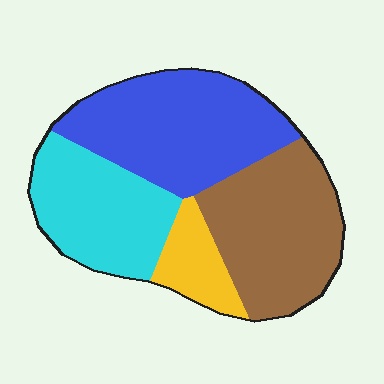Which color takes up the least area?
Yellow, at roughly 10%.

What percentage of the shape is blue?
Blue covers roughly 35% of the shape.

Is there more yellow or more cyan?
Cyan.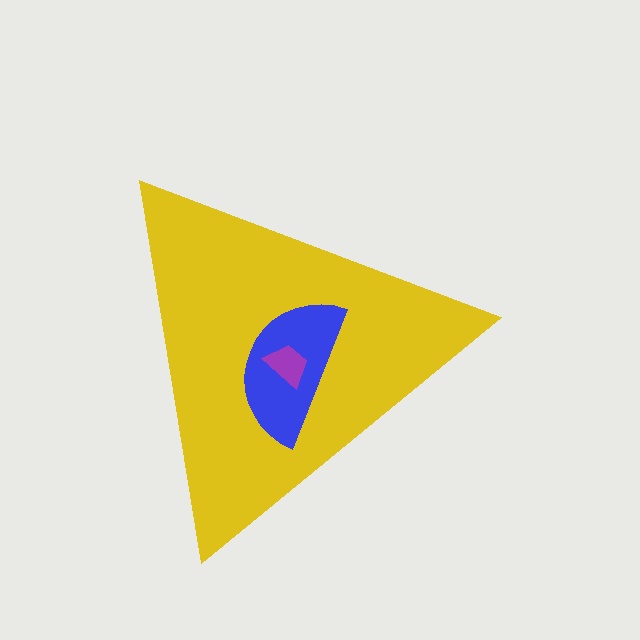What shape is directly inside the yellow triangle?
The blue semicircle.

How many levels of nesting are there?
3.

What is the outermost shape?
The yellow triangle.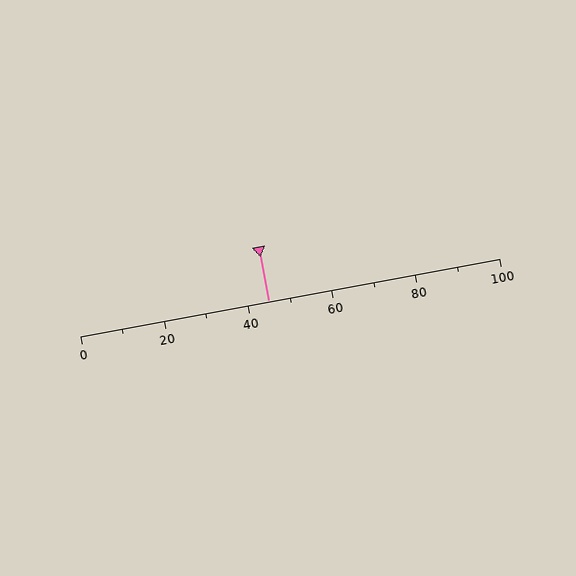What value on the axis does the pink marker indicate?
The marker indicates approximately 45.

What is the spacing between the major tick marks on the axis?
The major ticks are spaced 20 apart.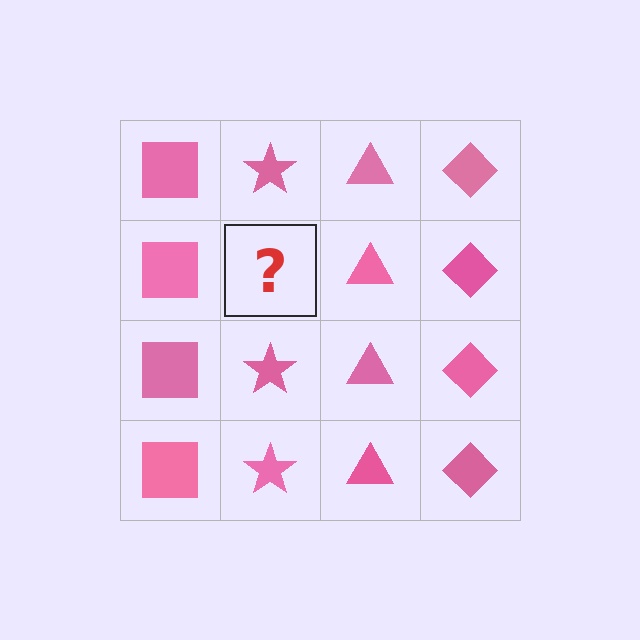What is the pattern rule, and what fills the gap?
The rule is that each column has a consistent shape. The gap should be filled with a pink star.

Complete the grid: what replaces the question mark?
The question mark should be replaced with a pink star.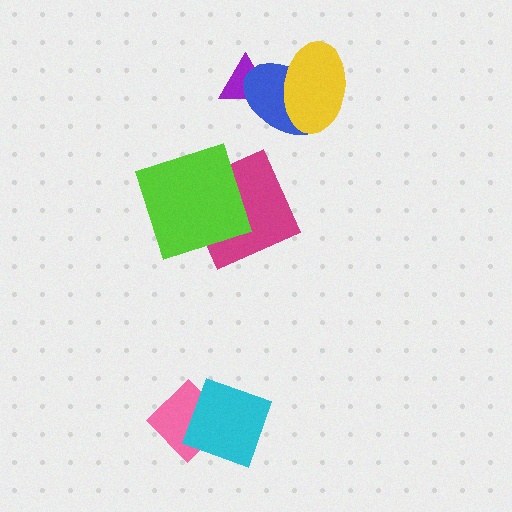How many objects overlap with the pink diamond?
1 object overlaps with the pink diamond.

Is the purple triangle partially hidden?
Yes, it is partially covered by another shape.